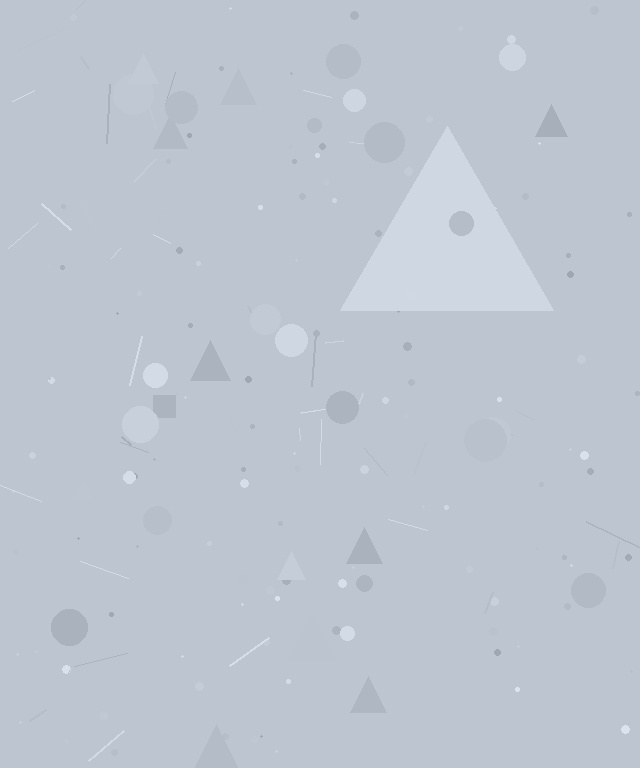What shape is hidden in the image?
A triangle is hidden in the image.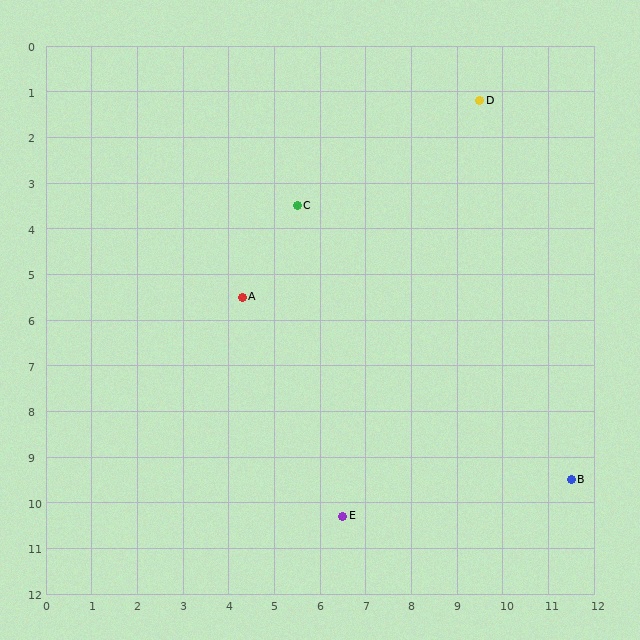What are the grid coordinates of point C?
Point C is at approximately (5.5, 3.5).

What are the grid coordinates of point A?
Point A is at approximately (4.3, 5.5).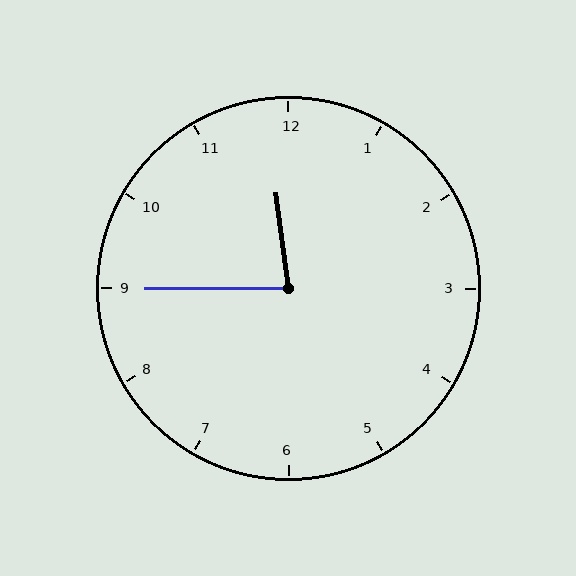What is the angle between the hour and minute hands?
Approximately 82 degrees.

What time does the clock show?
11:45.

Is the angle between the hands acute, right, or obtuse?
It is acute.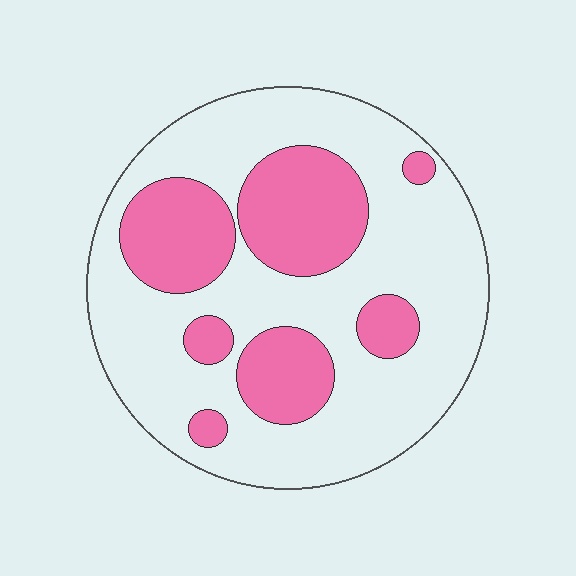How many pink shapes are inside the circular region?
7.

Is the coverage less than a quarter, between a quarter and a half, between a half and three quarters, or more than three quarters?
Between a quarter and a half.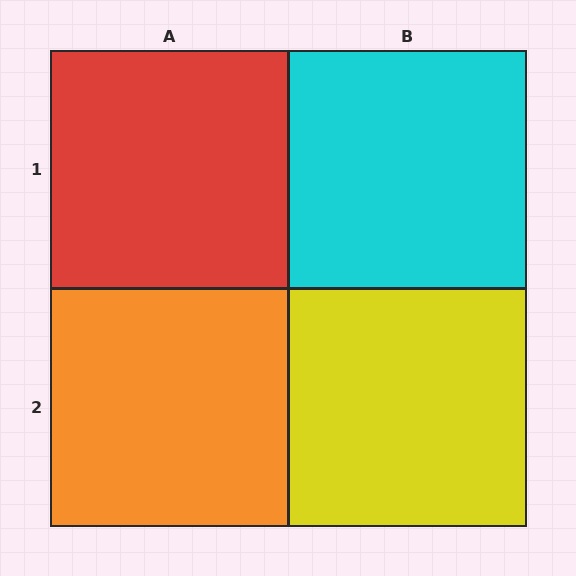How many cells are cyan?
1 cell is cyan.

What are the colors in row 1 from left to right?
Red, cyan.